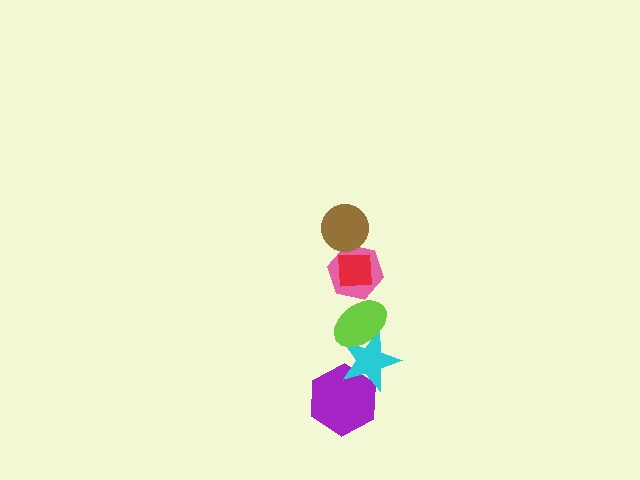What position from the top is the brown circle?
The brown circle is 1st from the top.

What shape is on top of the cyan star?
The lime ellipse is on top of the cyan star.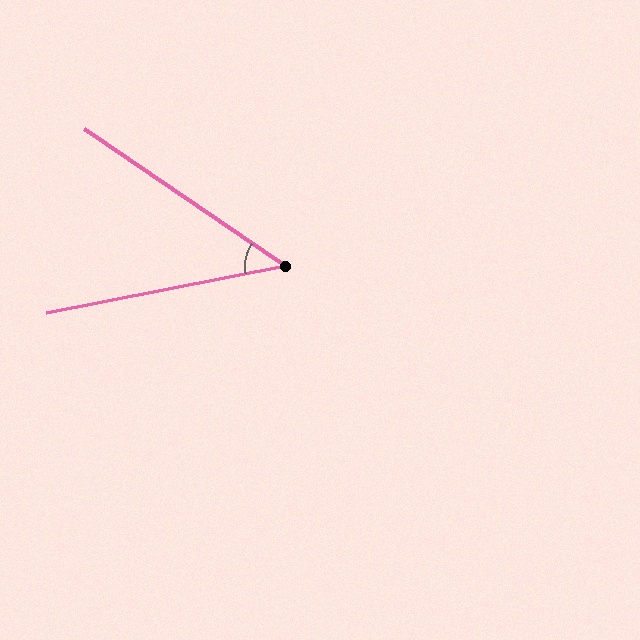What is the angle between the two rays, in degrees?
Approximately 46 degrees.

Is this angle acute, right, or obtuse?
It is acute.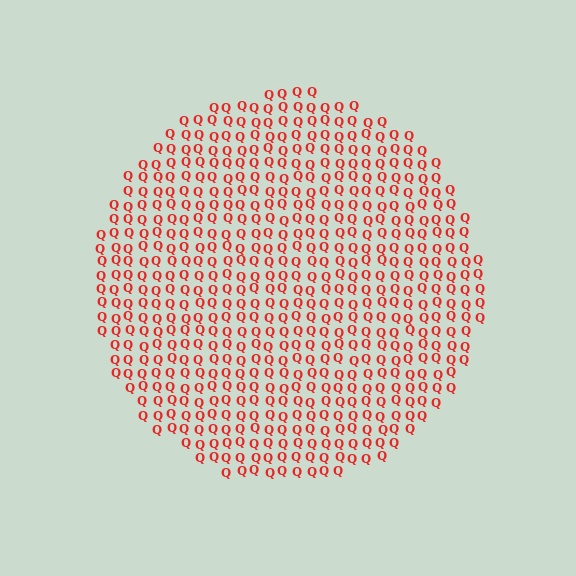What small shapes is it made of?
It is made of small letter Q's.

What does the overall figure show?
The overall figure shows a circle.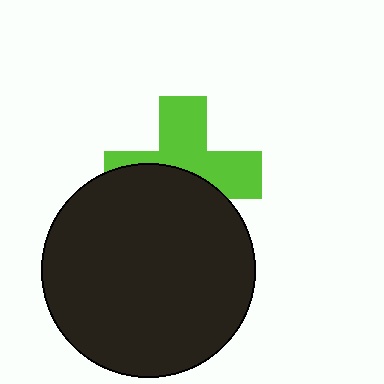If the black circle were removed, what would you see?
You would see the complete lime cross.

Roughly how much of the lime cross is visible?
About half of it is visible (roughly 52%).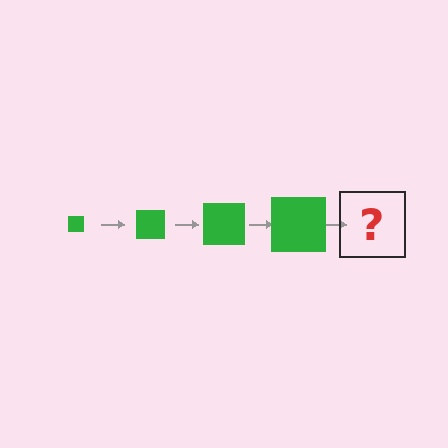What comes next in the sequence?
The next element should be a green square, larger than the previous one.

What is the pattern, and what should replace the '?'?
The pattern is that the square gets progressively larger each step. The '?' should be a green square, larger than the previous one.